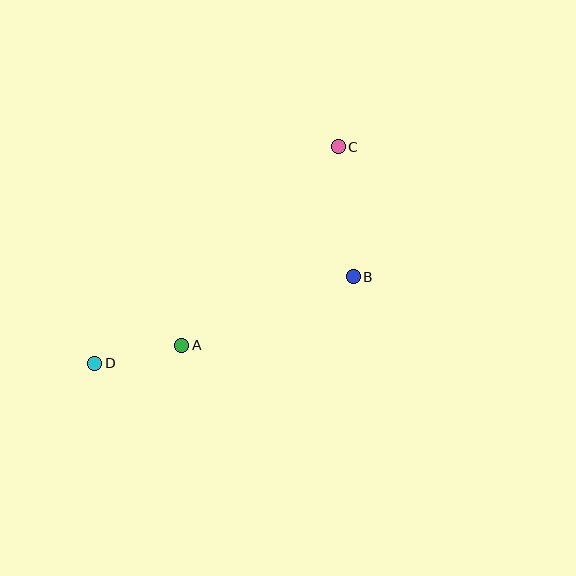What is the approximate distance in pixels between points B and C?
The distance between B and C is approximately 131 pixels.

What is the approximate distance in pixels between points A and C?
The distance between A and C is approximately 252 pixels.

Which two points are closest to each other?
Points A and D are closest to each other.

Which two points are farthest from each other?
Points C and D are farthest from each other.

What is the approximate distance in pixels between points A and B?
The distance between A and B is approximately 185 pixels.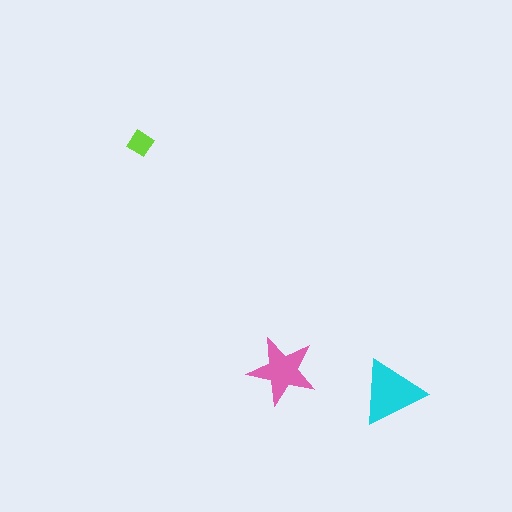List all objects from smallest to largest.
The lime diamond, the pink star, the cyan triangle.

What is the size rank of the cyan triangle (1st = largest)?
1st.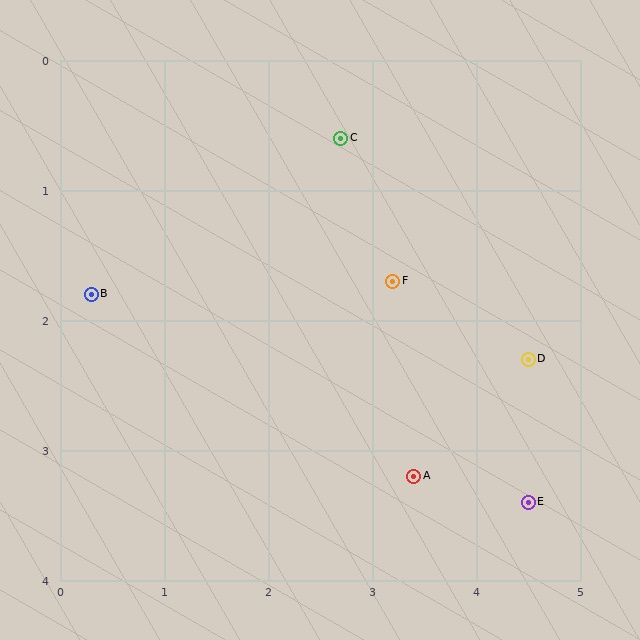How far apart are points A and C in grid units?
Points A and C are about 2.7 grid units apart.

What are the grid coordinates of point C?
Point C is at approximately (2.7, 0.6).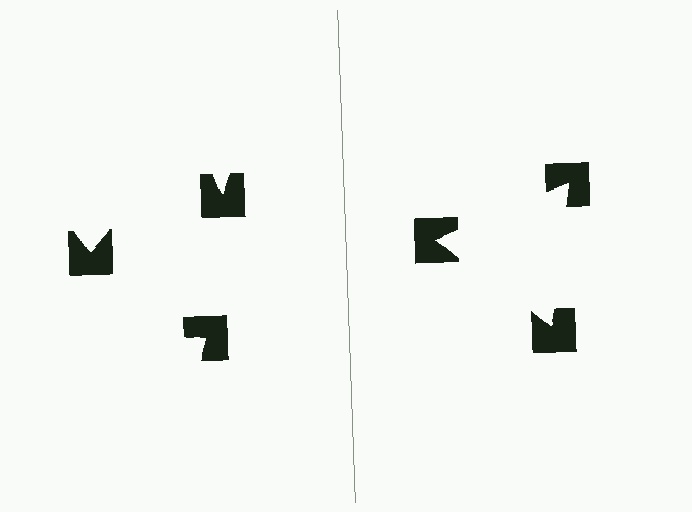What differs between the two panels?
The notched squares are positioned identically on both sides; only the wedge orientations differ. On the right they align to a triangle; on the left they are misaligned.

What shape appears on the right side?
An illusory triangle.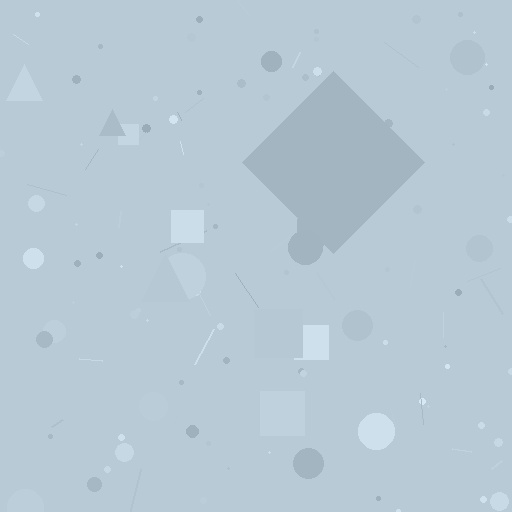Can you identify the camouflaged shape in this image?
The camouflaged shape is a diamond.